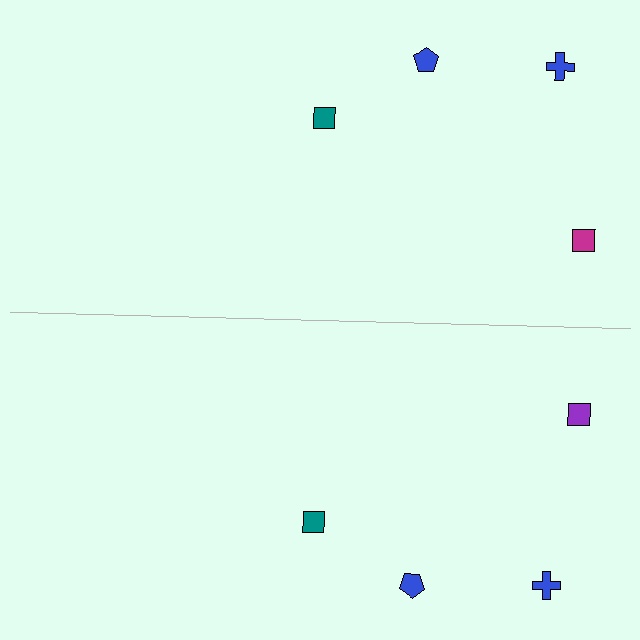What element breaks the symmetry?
The purple square on the bottom side breaks the symmetry — its mirror counterpart is magenta.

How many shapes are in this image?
There are 8 shapes in this image.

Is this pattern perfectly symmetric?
No, the pattern is not perfectly symmetric. The purple square on the bottom side breaks the symmetry — its mirror counterpart is magenta.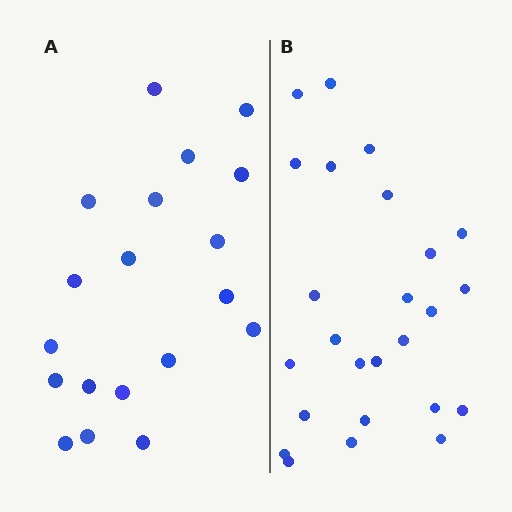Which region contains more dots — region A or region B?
Region B (the right region) has more dots.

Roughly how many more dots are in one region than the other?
Region B has about 6 more dots than region A.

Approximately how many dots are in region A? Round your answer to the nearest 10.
About 20 dots. (The exact count is 19, which rounds to 20.)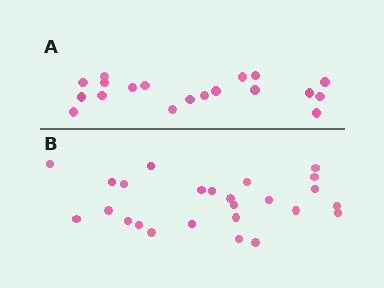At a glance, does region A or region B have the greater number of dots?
Region B (the bottom region) has more dots.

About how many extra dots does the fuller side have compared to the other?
Region B has about 6 more dots than region A.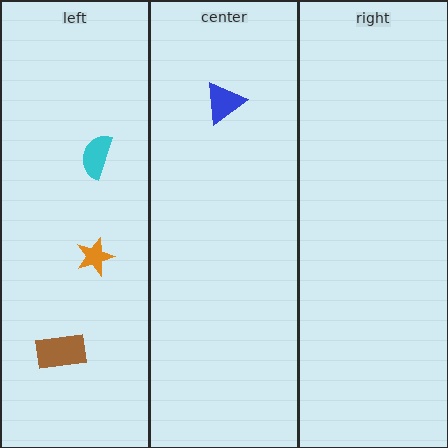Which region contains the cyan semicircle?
The left region.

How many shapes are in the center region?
1.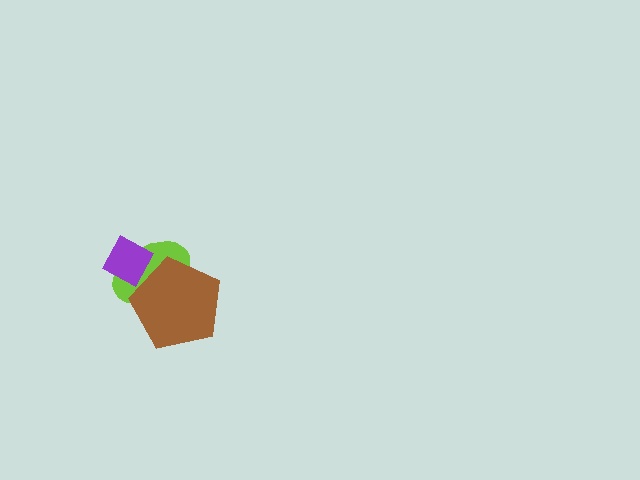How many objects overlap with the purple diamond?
2 objects overlap with the purple diamond.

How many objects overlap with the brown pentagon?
2 objects overlap with the brown pentagon.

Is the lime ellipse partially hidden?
Yes, it is partially covered by another shape.